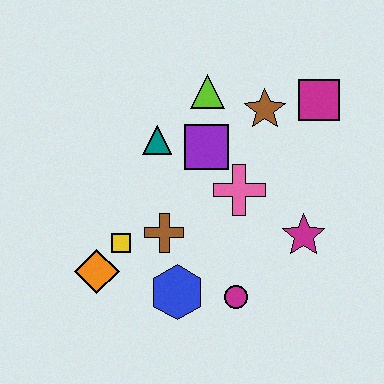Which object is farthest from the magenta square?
The orange diamond is farthest from the magenta square.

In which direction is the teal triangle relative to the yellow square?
The teal triangle is above the yellow square.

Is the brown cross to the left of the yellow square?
No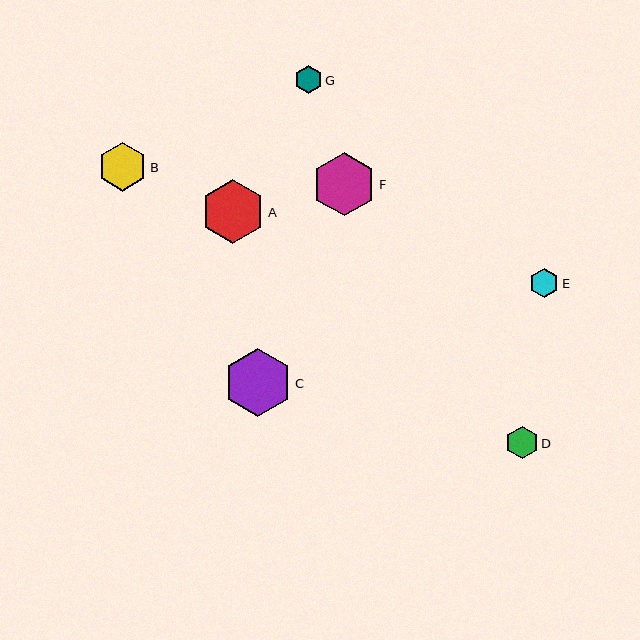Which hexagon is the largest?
Hexagon C is the largest with a size of approximately 68 pixels.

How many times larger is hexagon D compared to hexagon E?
Hexagon D is approximately 1.1 times the size of hexagon E.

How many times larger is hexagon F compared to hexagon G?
Hexagon F is approximately 2.3 times the size of hexagon G.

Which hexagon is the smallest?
Hexagon G is the smallest with a size of approximately 28 pixels.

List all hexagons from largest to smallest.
From largest to smallest: C, A, F, B, D, E, G.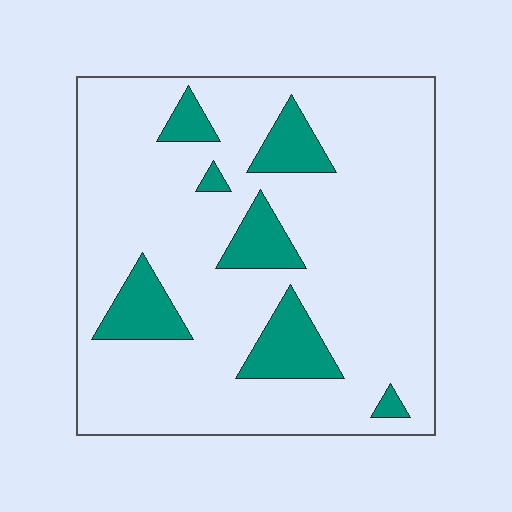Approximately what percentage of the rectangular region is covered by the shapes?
Approximately 15%.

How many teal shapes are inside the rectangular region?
7.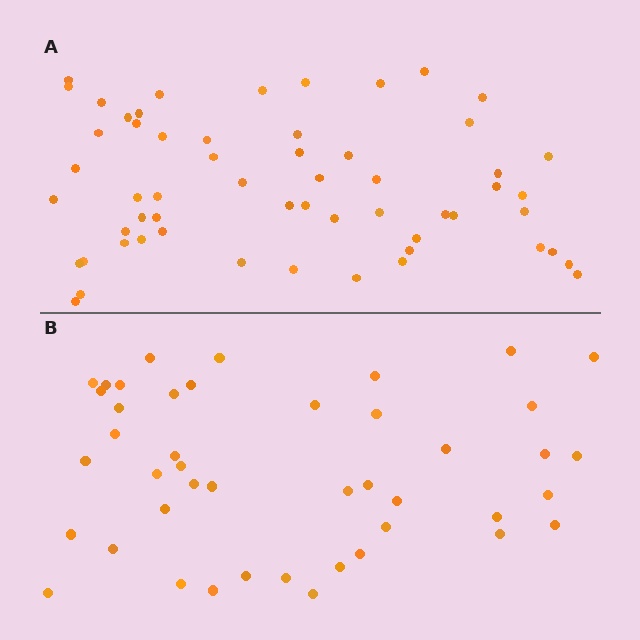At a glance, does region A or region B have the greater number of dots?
Region A (the top region) has more dots.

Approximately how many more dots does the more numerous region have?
Region A has approximately 15 more dots than region B.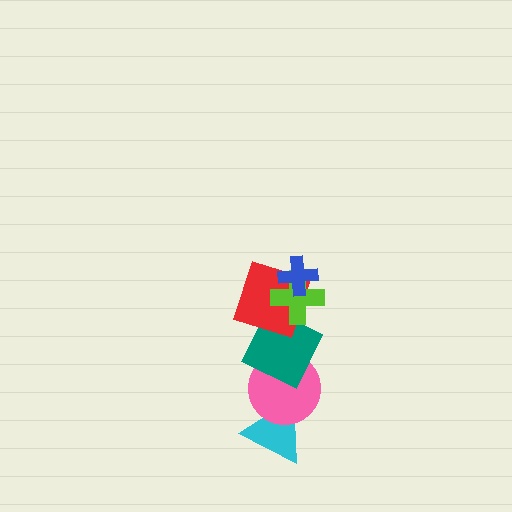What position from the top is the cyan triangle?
The cyan triangle is 6th from the top.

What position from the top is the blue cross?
The blue cross is 1st from the top.